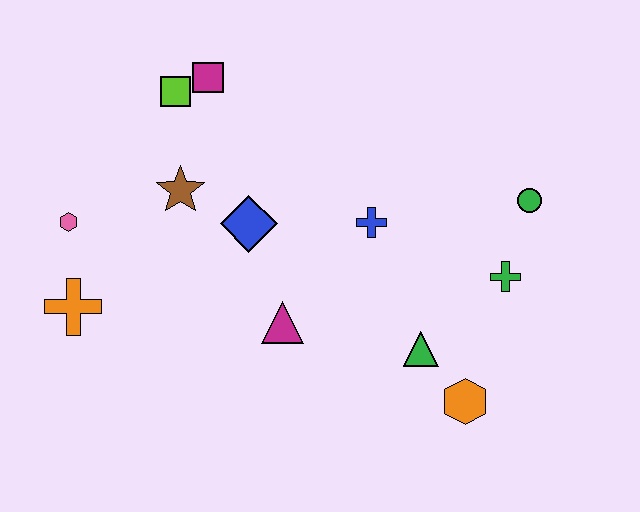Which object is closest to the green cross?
The green circle is closest to the green cross.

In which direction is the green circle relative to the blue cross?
The green circle is to the right of the blue cross.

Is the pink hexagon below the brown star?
Yes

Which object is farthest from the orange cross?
The green circle is farthest from the orange cross.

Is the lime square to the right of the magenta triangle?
No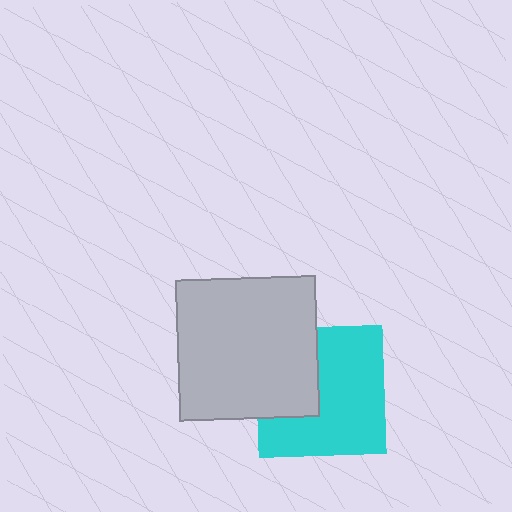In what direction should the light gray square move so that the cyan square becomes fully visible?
The light gray square should move left. That is the shortest direction to clear the overlap and leave the cyan square fully visible.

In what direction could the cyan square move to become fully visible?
The cyan square could move right. That would shift it out from behind the light gray square entirely.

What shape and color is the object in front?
The object in front is a light gray square.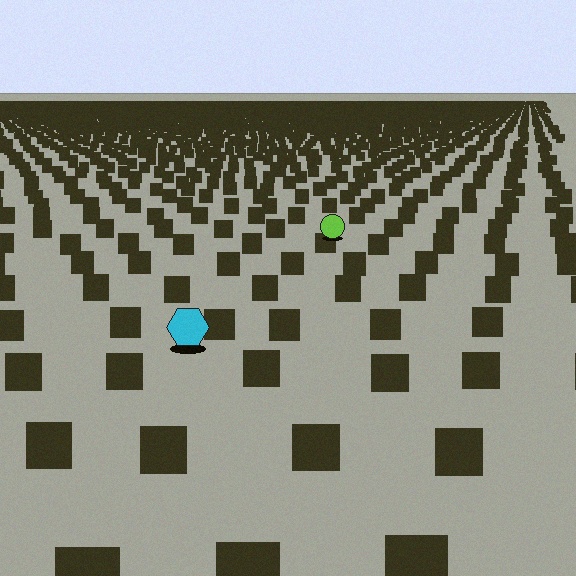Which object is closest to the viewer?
The cyan hexagon is closest. The texture marks near it are larger and more spread out.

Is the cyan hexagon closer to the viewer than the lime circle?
Yes. The cyan hexagon is closer — you can tell from the texture gradient: the ground texture is coarser near it.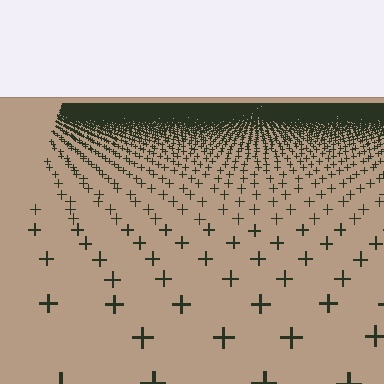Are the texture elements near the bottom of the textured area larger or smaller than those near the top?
Larger. Near the bottom, elements are closer to the viewer and appear at a bigger on-screen size.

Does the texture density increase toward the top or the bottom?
Density increases toward the top.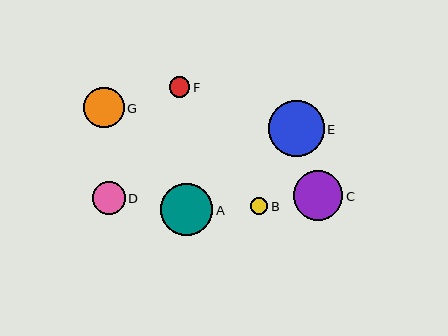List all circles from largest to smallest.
From largest to smallest: E, A, C, G, D, F, B.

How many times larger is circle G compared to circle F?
Circle G is approximately 2.0 times the size of circle F.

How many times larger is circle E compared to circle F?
Circle E is approximately 2.7 times the size of circle F.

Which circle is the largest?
Circle E is the largest with a size of approximately 56 pixels.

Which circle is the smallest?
Circle B is the smallest with a size of approximately 17 pixels.